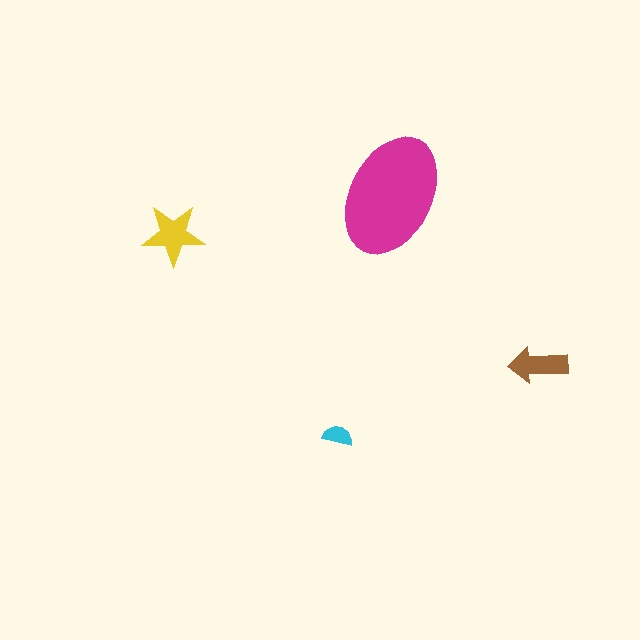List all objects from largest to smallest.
The magenta ellipse, the yellow star, the brown arrow, the cyan semicircle.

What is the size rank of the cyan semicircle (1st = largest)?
4th.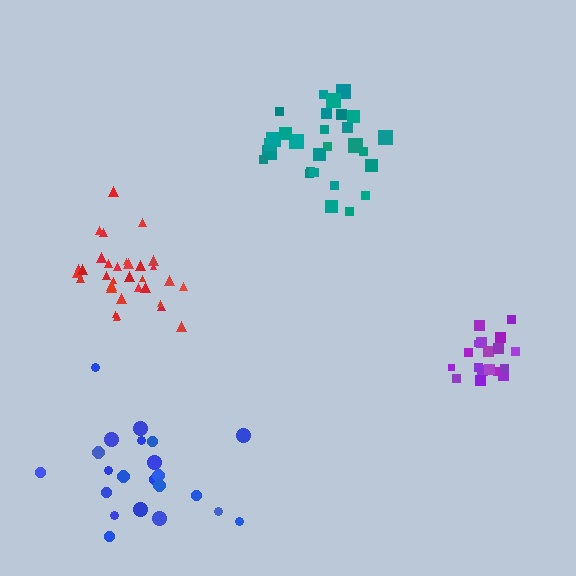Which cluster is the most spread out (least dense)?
Blue.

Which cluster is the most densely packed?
Teal.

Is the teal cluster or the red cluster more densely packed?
Teal.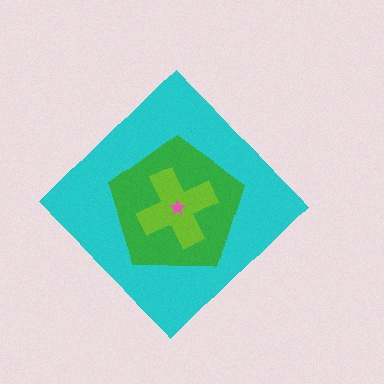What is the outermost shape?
The cyan diamond.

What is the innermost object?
The pink star.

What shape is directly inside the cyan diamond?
The green pentagon.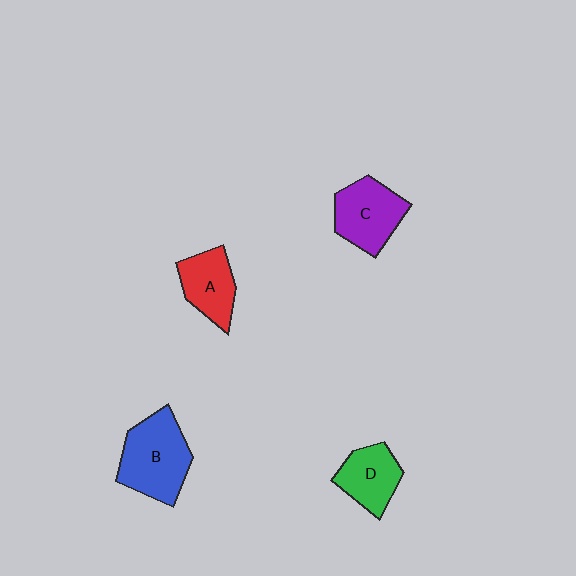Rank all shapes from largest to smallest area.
From largest to smallest: B (blue), C (purple), A (red), D (green).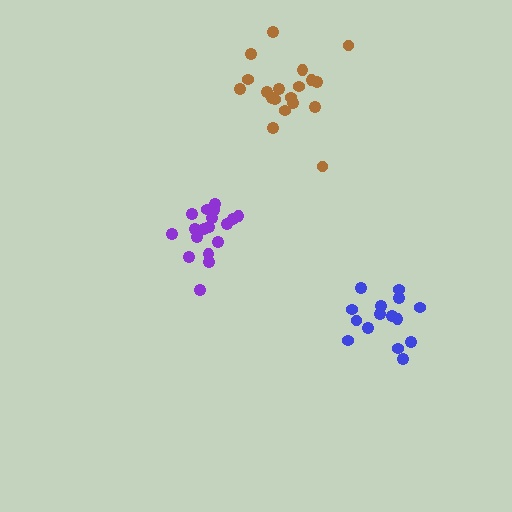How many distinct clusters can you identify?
There are 3 distinct clusters.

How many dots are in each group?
Group 1: 18 dots, Group 2: 19 dots, Group 3: 15 dots (52 total).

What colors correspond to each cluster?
The clusters are colored: purple, brown, blue.